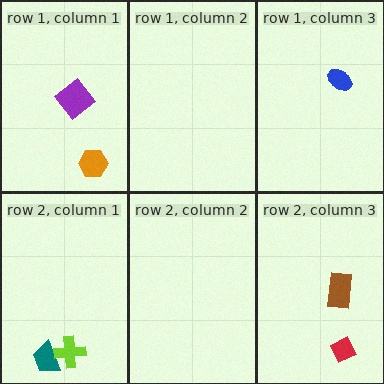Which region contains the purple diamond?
The row 1, column 1 region.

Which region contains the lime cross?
The row 2, column 1 region.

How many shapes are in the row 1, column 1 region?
2.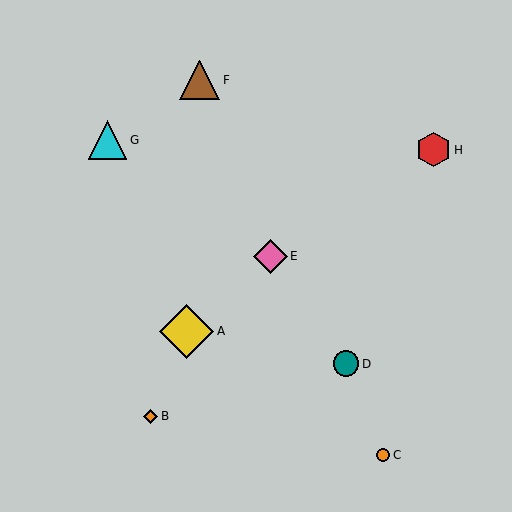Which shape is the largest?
The yellow diamond (labeled A) is the largest.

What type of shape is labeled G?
Shape G is a cyan triangle.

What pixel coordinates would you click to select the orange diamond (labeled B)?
Click at (151, 416) to select the orange diamond B.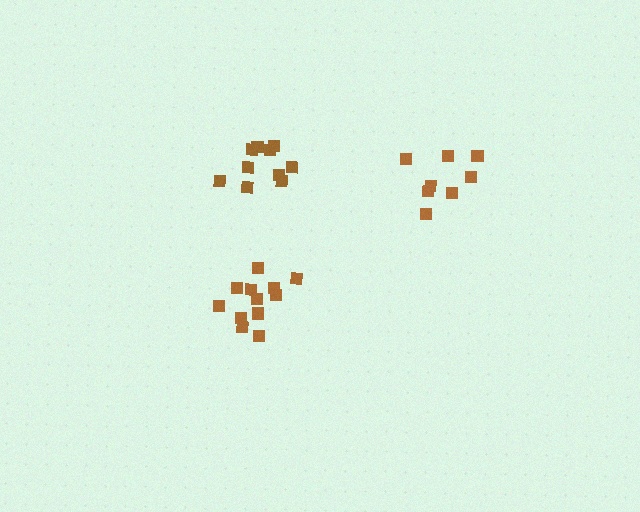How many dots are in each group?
Group 1: 8 dots, Group 2: 12 dots, Group 3: 10 dots (30 total).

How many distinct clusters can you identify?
There are 3 distinct clusters.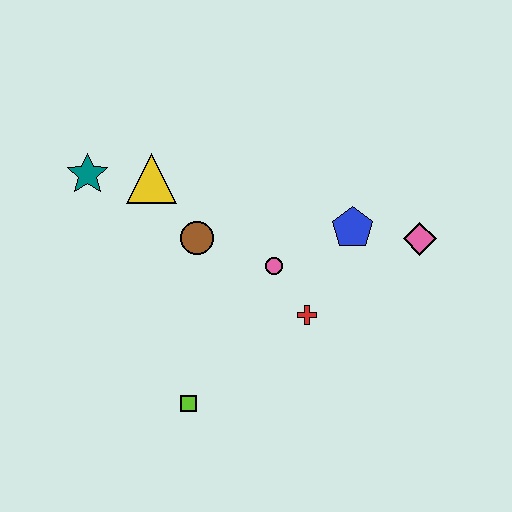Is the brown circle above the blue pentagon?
No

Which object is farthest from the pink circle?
The teal star is farthest from the pink circle.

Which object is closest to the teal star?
The yellow triangle is closest to the teal star.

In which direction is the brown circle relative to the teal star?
The brown circle is to the right of the teal star.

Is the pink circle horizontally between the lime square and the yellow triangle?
No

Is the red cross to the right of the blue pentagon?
No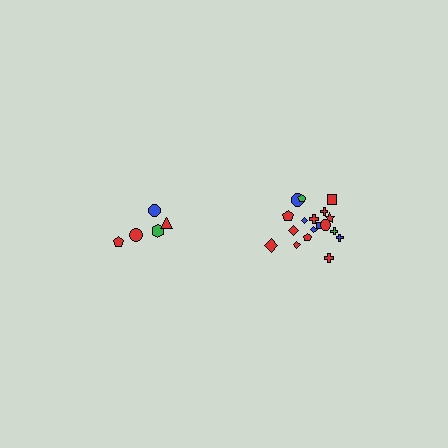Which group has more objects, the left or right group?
The right group.